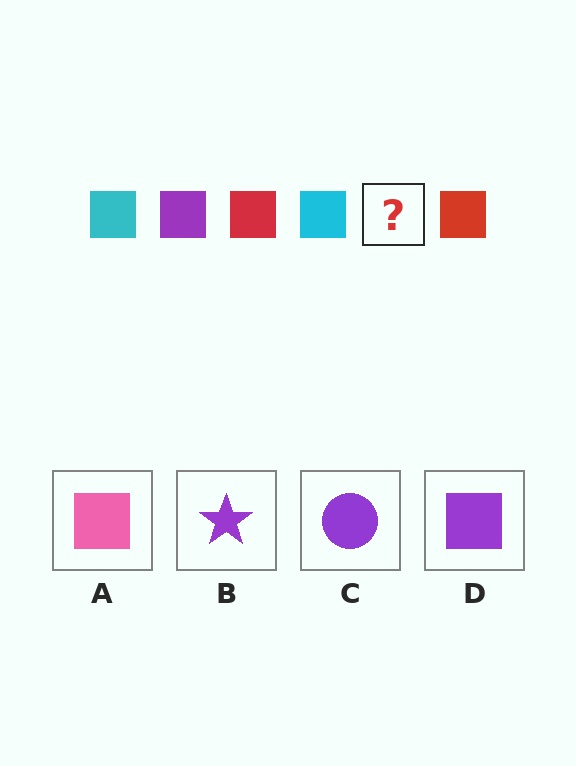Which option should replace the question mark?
Option D.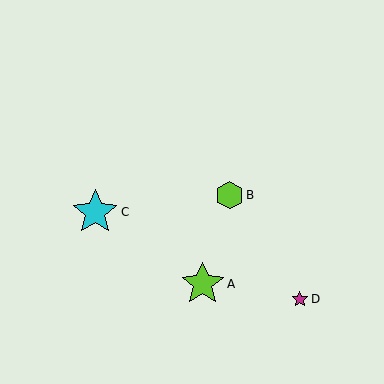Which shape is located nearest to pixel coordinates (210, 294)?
The lime star (labeled A) at (203, 284) is nearest to that location.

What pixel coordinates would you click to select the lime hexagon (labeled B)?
Click at (230, 195) to select the lime hexagon B.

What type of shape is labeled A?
Shape A is a lime star.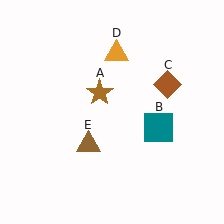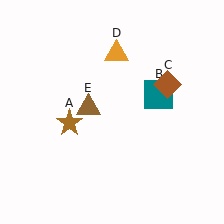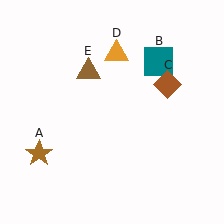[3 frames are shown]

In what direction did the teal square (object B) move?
The teal square (object B) moved up.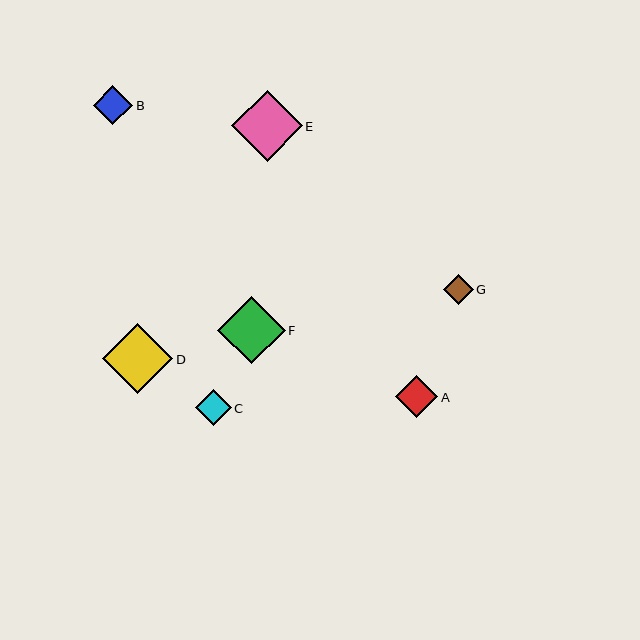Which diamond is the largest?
Diamond E is the largest with a size of approximately 71 pixels.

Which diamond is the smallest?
Diamond G is the smallest with a size of approximately 30 pixels.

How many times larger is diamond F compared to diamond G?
Diamond F is approximately 2.2 times the size of diamond G.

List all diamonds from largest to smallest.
From largest to smallest: E, D, F, A, B, C, G.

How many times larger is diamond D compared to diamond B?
Diamond D is approximately 1.8 times the size of diamond B.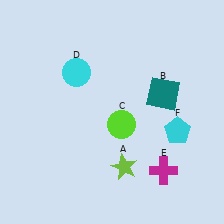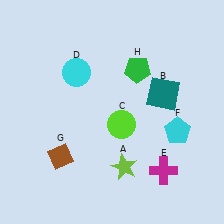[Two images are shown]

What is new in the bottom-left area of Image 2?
A brown diamond (G) was added in the bottom-left area of Image 2.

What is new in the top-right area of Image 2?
A green pentagon (H) was added in the top-right area of Image 2.